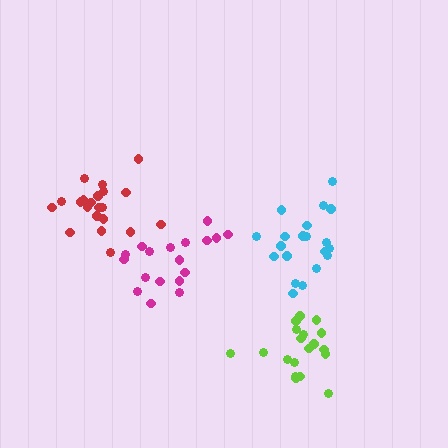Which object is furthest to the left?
The red cluster is leftmost.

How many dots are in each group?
Group 1: 20 dots, Group 2: 21 dots, Group 3: 18 dots, Group 4: 19 dots (78 total).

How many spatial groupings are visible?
There are 4 spatial groupings.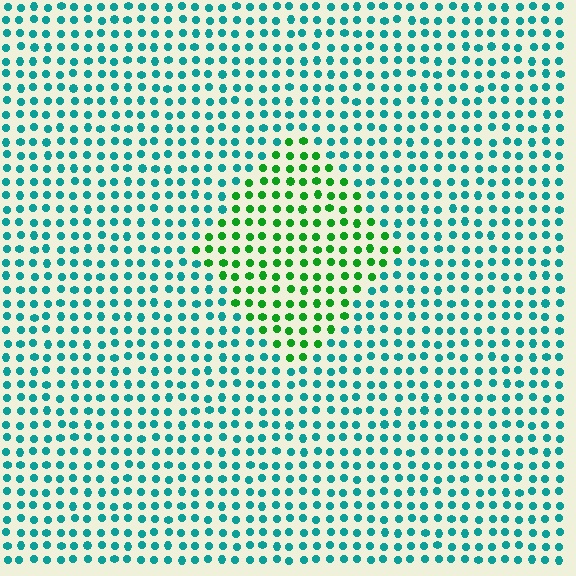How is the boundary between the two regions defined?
The boundary is defined purely by a slight shift in hue (about 51 degrees). Spacing, size, and orientation are identical on both sides.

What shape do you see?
I see a diamond.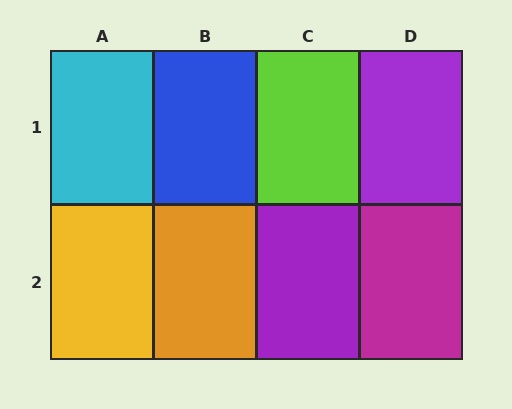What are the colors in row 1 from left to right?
Cyan, blue, lime, purple.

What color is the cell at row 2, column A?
Yellow.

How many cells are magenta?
1 cell is magenta.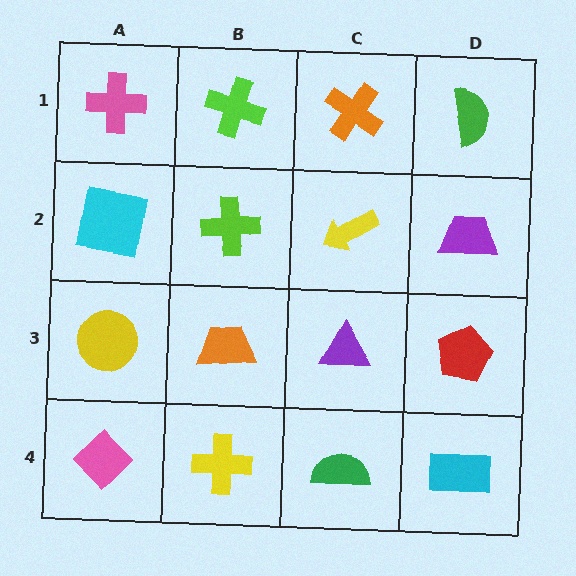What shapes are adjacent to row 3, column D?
A purple trapezoid (row 2, column D), a cyan rectangle (row 4, column D), a purple triangle (row 3, column C).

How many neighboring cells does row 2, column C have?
4.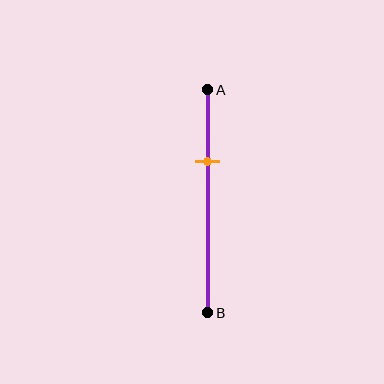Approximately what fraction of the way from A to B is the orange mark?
The orange mark is approximately 30% of the way from A to B.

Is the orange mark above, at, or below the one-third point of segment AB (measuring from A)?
The orange mark is approximately at the one-third point of segment AB.